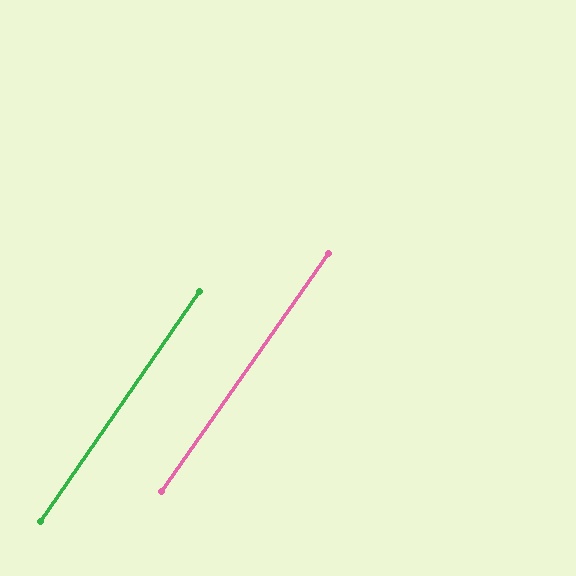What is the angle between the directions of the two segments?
Approximately 0 degrees.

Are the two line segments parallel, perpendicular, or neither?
Parallel — their directions differ by only 0.5°.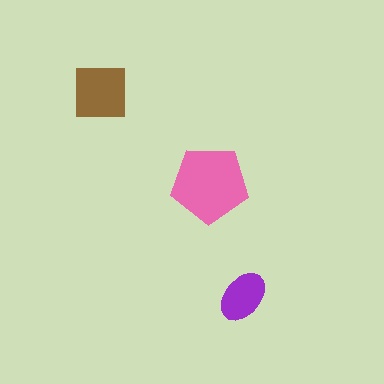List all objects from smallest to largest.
The purple ellipse, the brown square, the pink pentagon.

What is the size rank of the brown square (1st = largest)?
2nd.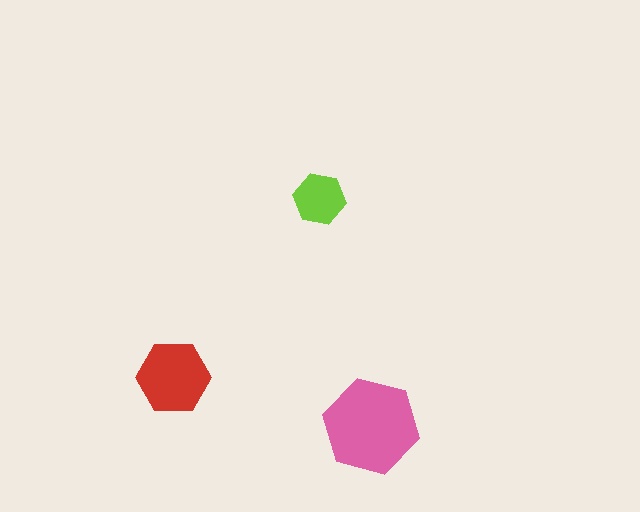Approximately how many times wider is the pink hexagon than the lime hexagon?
About 2 times wider.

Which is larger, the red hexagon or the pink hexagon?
The pink one.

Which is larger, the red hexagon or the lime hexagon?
The red one.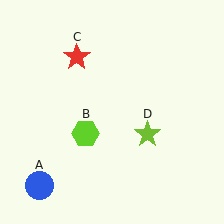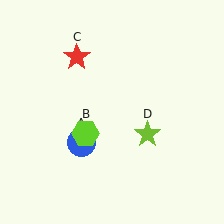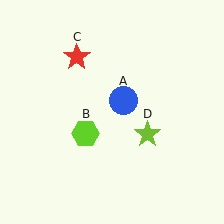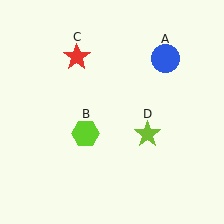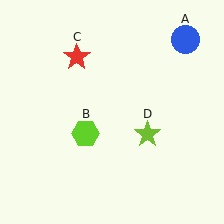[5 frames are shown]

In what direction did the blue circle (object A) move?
The blue circle (object A) moved up and to the right.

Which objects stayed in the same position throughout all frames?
Lime hexagon (object B) and red star (object C) and lime star (object D) remained stationary.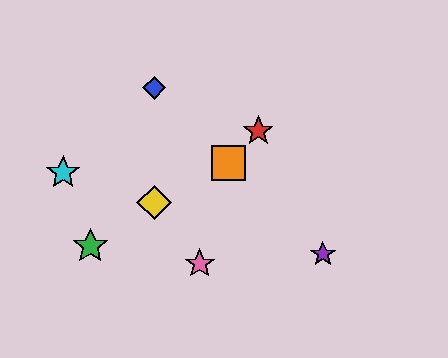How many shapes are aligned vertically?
2 shapes (the blue diamond, the yellow diamond) are aligned vertically.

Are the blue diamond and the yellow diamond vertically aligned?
Yes, both are at x≈154.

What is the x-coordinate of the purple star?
The purple star is at x≈323.